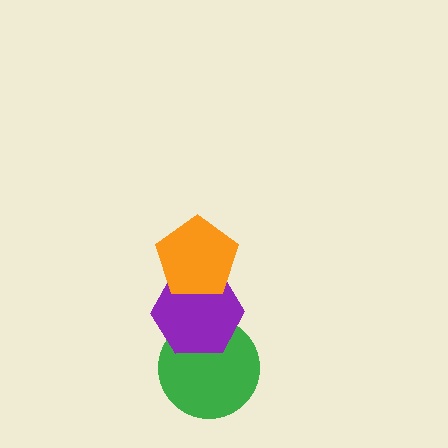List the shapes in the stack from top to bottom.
From top to bottom: the orange pentagon, the purple hexagon, the green circle.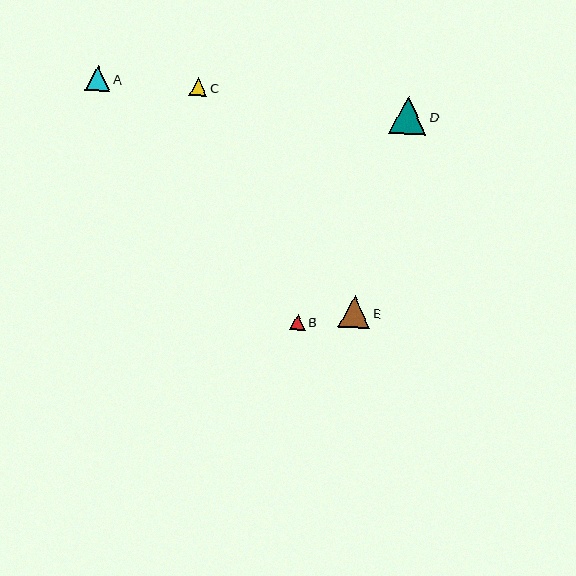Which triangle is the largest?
Triangle D is the largest with a size of approximately 37 pixels.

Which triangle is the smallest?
Triangle B is the smallest with a size of approximately 16 pixels.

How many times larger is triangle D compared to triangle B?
Triangle D is approximately 2.3 times the size of triangle B.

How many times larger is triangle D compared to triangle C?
Triangle D is approximately 2.1 times the size of triangle C.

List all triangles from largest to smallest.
From largest to smallest: D, E, A, C, B.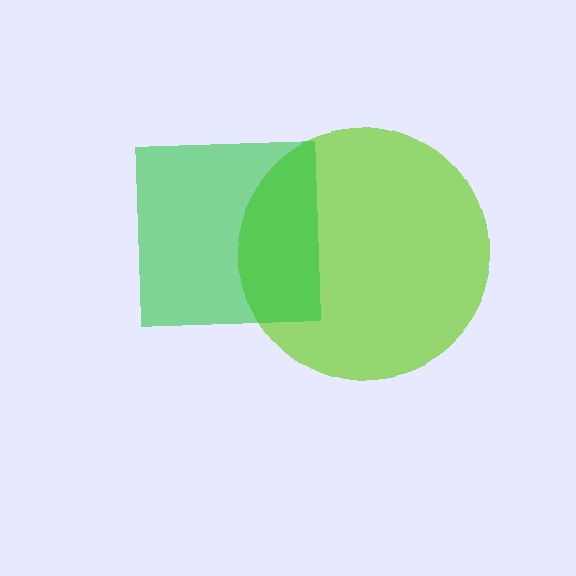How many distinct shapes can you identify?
There are 2 distinct shapes: a lime circle, a green square.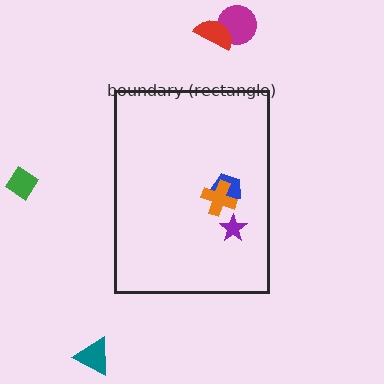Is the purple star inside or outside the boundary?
Inside.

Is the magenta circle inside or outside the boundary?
Outside.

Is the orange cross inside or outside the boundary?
Inside.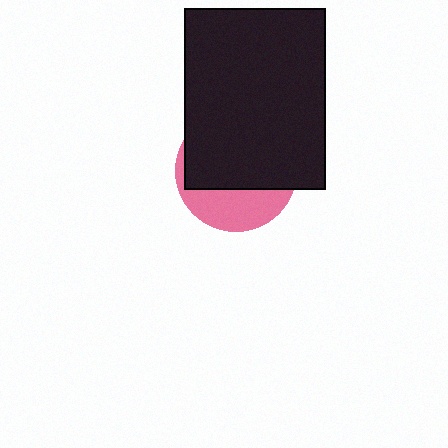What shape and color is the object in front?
The object in front is a black rectangle.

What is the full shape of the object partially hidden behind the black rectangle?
The partially hidden object is a pink circle.